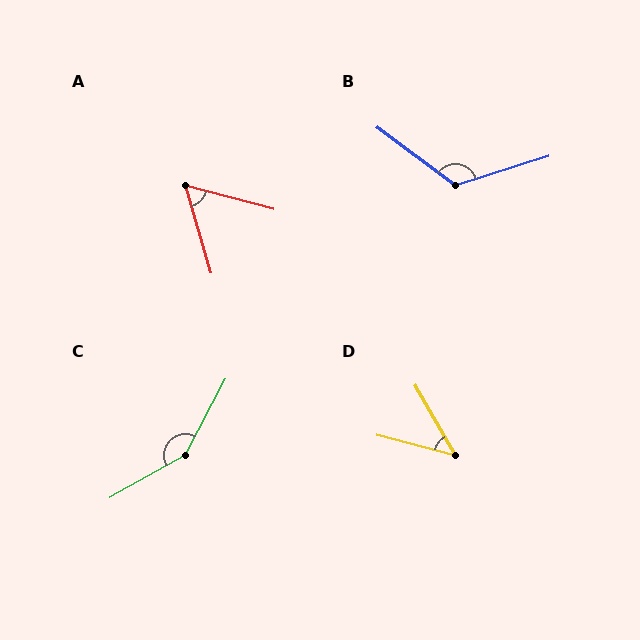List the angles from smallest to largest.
D (45°), A (59°), B (126°), C (148°).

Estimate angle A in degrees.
Approximately 59 degrees.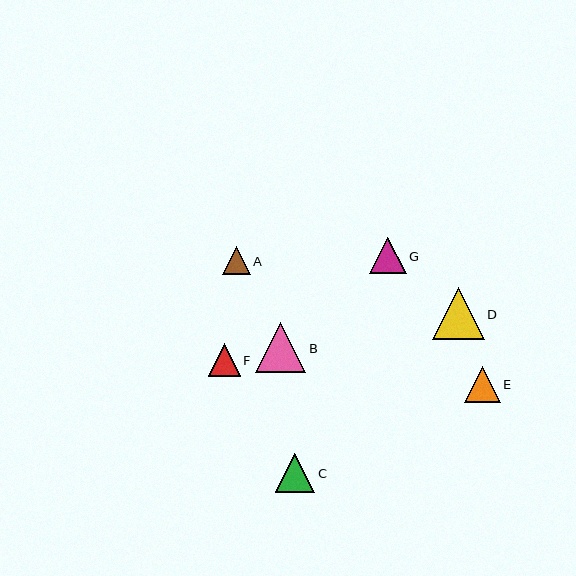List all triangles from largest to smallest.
From largest to smallest: D, B, C, G, E, F, A.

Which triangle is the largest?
Triangle D is the largest with a size of approximately 52 pixels.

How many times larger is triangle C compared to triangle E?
Triangle C is approximately 1.1 times the size of triangle E.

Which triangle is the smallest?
Triangle A is the smallest with a size of approximately 28 pixels.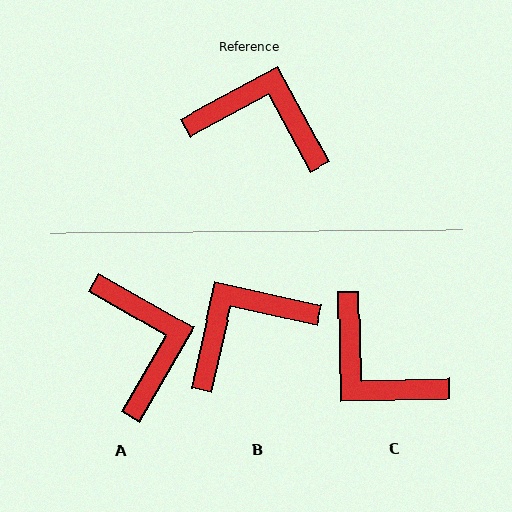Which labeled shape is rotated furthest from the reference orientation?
C, about 153 degrees away.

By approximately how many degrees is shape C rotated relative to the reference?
Approximately 153 degrees counter-clockwise.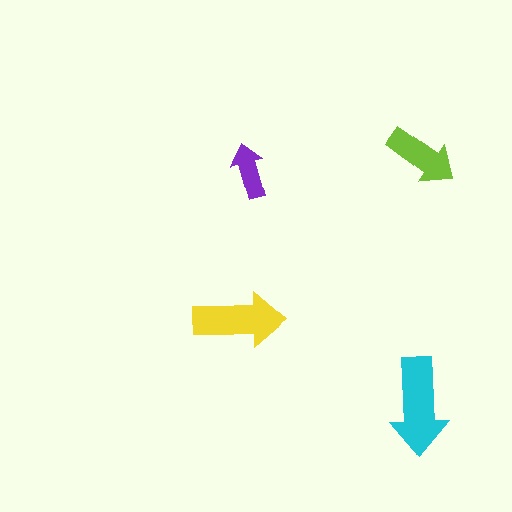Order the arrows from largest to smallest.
the cyan one, the yellow one, the lime one, the purple one.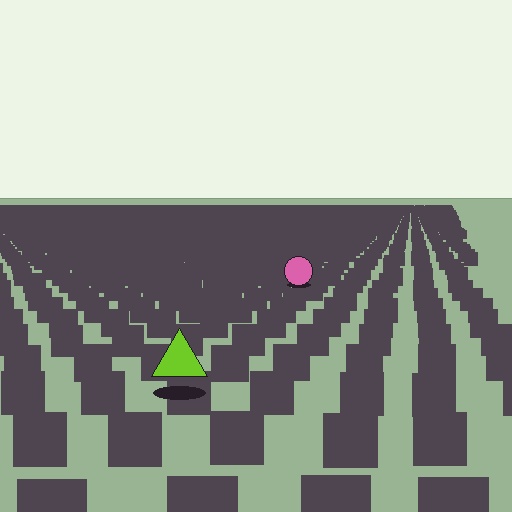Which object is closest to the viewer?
The lime triangle is closest. The texture marks near it are larger and more spread out.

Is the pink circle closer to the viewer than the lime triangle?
No. The lime triangle is closer — you can tell from the texture gradient: the ground texture is coarser near it.